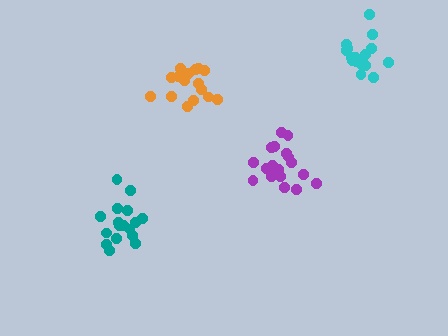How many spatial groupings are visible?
There are 4 spatial groupings.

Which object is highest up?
The cyan cluster is topmost.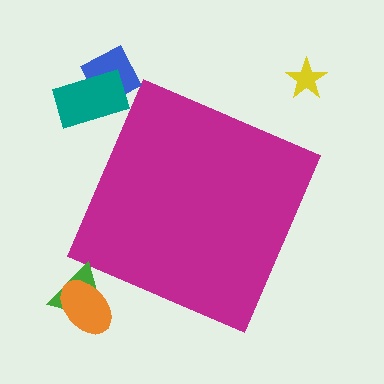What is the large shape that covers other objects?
A magenta square.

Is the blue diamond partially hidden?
No, the blue diamond is fully visible.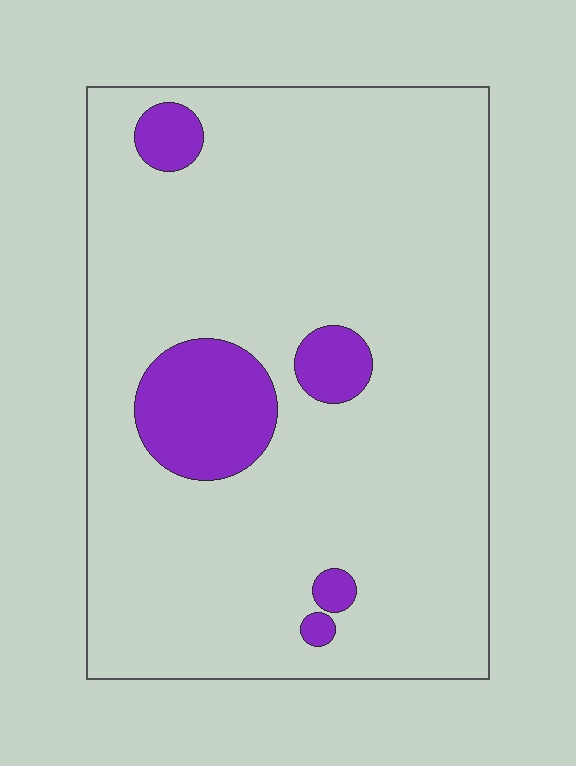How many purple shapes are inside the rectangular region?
5.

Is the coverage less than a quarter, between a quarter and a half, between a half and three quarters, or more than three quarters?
Less than a quarter.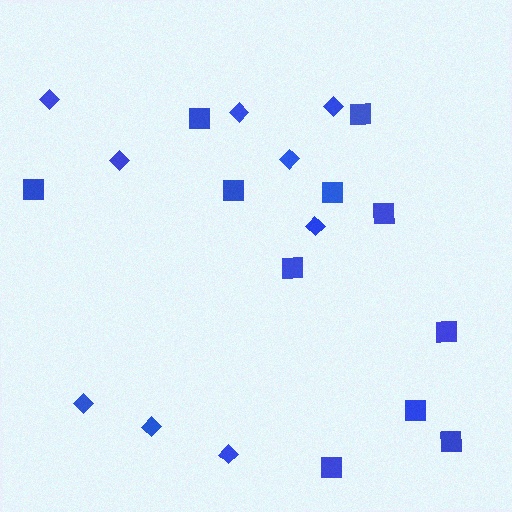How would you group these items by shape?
There are 2 groups: one group of diamonds (9) and one group of squares (11).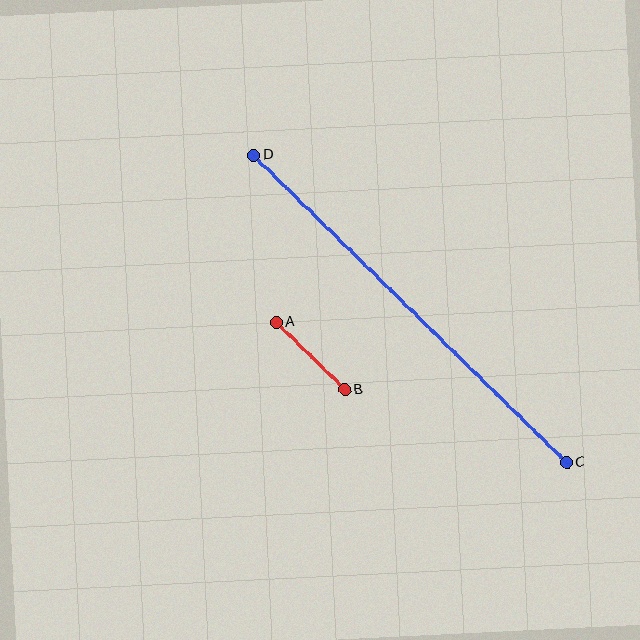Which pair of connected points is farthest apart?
Points C and D are farthest apart.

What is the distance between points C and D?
The distance is approximately 438 pixels.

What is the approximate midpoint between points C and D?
The midpoint is at approximately (410, 309) pixels.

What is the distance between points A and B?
The distance is approximately 96 pixels.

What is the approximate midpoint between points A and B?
The midpoint is at approximately (310, 356) pixels.